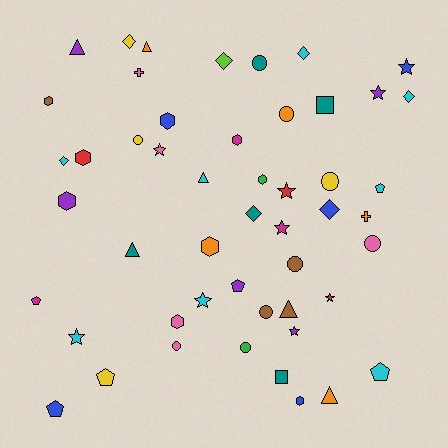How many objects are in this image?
There are 50 objects.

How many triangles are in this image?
There are 6 triangles.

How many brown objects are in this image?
There are 4 brown objects.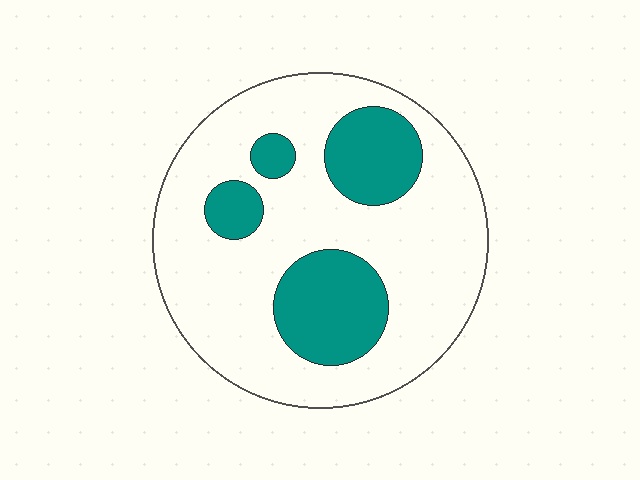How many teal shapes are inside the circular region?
4.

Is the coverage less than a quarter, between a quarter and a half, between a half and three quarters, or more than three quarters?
Between a quarter and a half.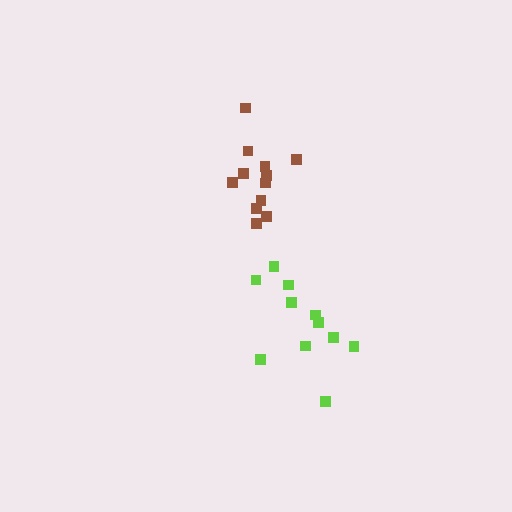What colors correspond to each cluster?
The clusters are colored: lime, brown.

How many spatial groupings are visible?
There are 2 spatial groupings.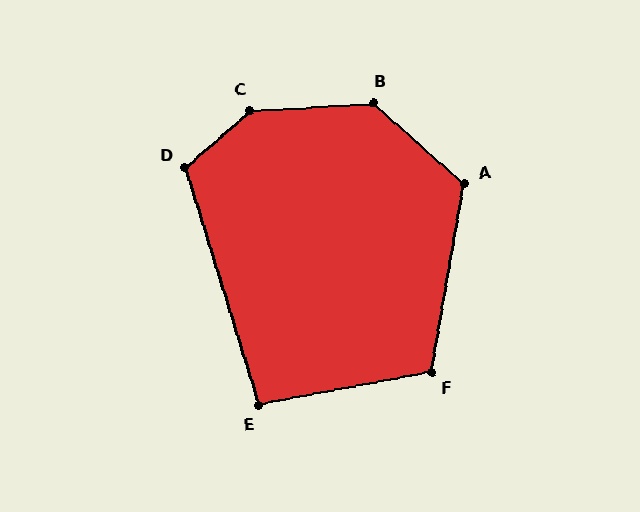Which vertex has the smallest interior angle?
E, at approximately 96 degrees.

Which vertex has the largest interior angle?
C, at approximately 142 degrees.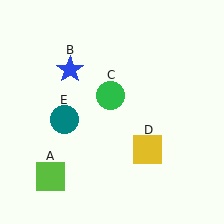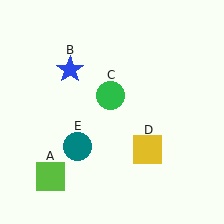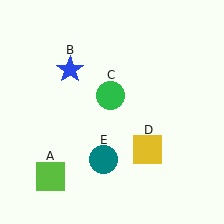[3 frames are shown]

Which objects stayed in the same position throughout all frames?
Lime square (object A) and blue star (object B) and green circle (object C) and yellow square (object D) remained stationary.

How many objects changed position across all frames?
1 object changed position: teal circle (object E).